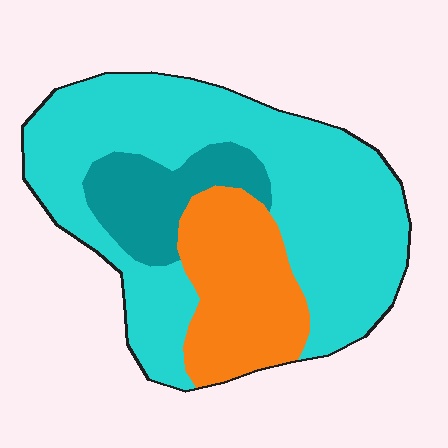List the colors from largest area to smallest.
From largest to smallest: cyan, orange, teal.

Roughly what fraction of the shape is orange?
Orange covers around 25% of the shape.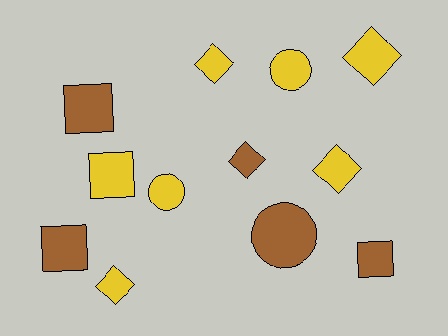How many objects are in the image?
There are 12 objects.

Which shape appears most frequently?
Diamond, with 5 objects.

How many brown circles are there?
There is 1 brown circle.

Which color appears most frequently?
Yellow, with 7 objects.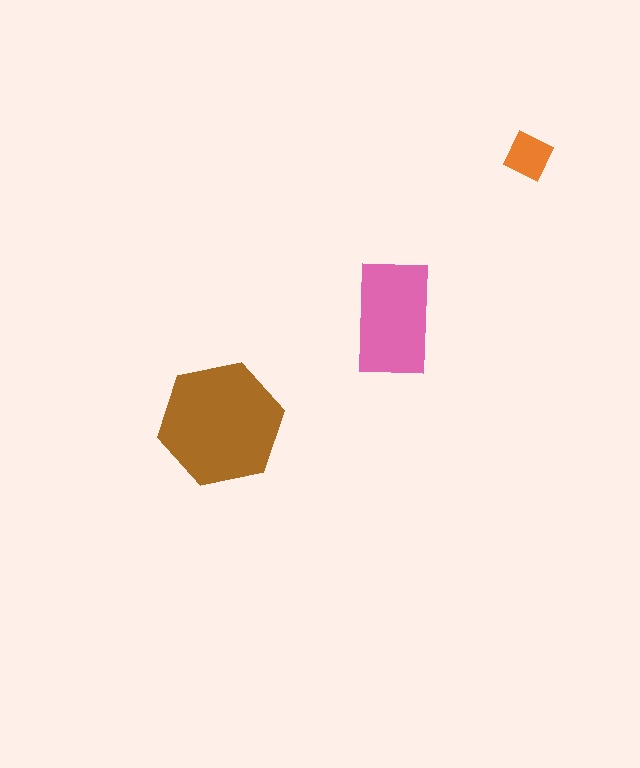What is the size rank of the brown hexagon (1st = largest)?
1st.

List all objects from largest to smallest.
The brown hexagon, the pink rectangle, the orange diamond.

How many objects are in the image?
There are 3 objects in the image.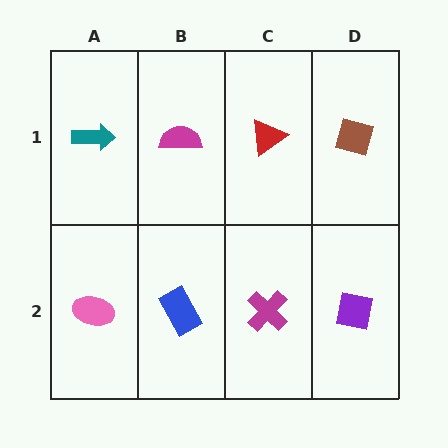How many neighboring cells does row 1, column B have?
3.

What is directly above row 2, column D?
A brown diamond.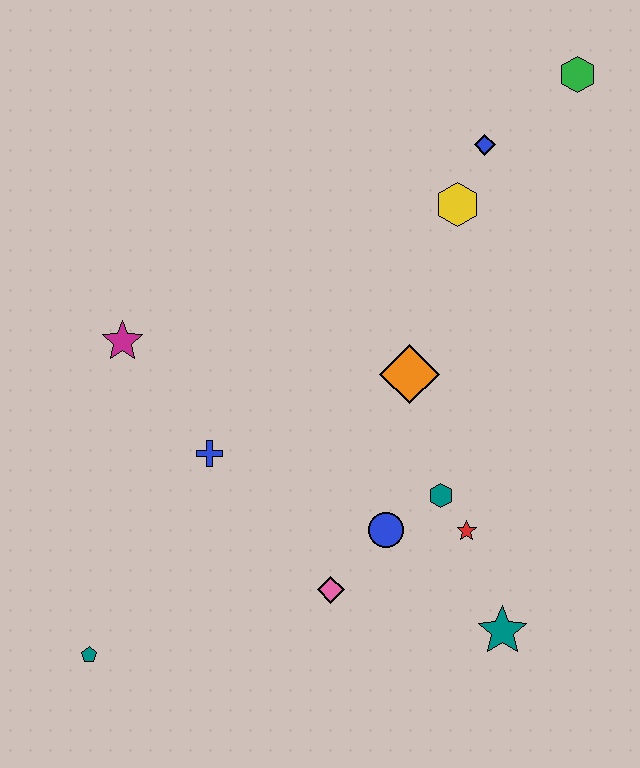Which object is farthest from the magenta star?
The green hexagon is farthest from the magenta star.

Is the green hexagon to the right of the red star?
Yes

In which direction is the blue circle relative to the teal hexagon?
The blue circle is to the left of the teal hexagon.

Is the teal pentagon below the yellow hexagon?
Yes